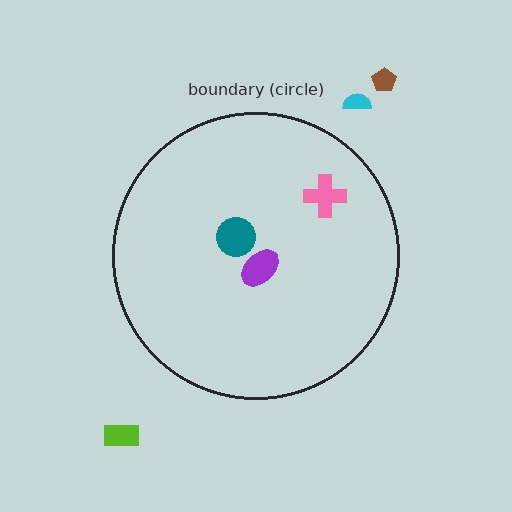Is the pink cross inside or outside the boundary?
Inside.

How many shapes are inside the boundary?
3 inside, 3 outside.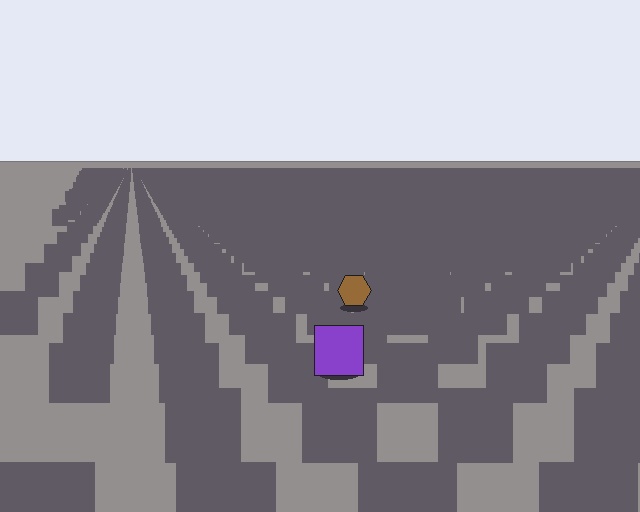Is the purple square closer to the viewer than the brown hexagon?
Yes. The purple square is closer — you can tell from the texture gradient: the ground texture is coarser near it.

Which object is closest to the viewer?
The purple square is closest. The texture marks near it are larger and more spread out.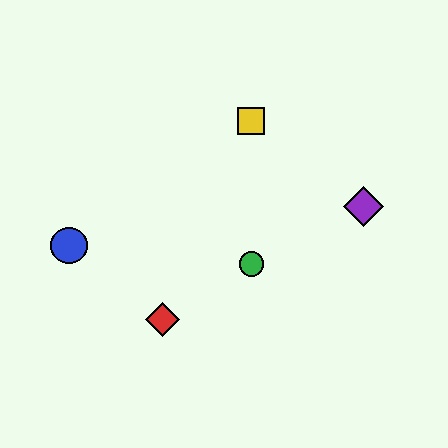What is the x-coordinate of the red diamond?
The red diamond is at x≈163.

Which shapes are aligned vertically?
The green circle, the yellow square are aligned vertically.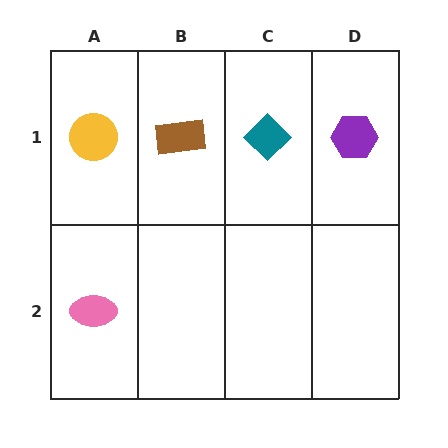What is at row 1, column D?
A purple hexagon.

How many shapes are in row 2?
1 shape.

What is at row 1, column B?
A brown rectangle.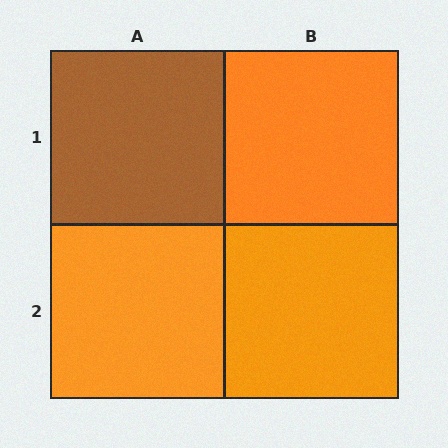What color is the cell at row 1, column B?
Orange.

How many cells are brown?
1 cell is brown.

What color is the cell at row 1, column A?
Brown.